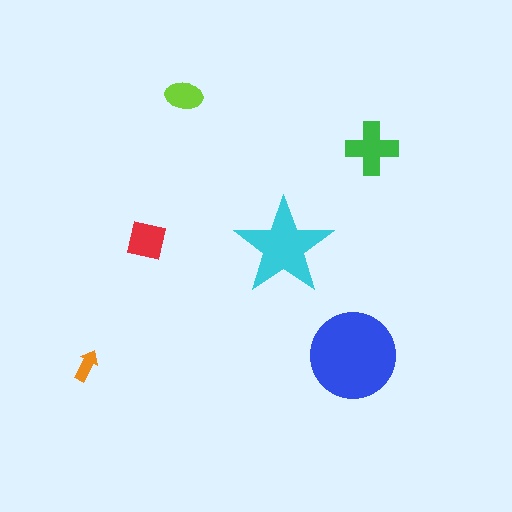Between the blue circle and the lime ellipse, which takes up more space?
The blue circle.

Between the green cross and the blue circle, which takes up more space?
The blue circle.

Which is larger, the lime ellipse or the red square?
The red square.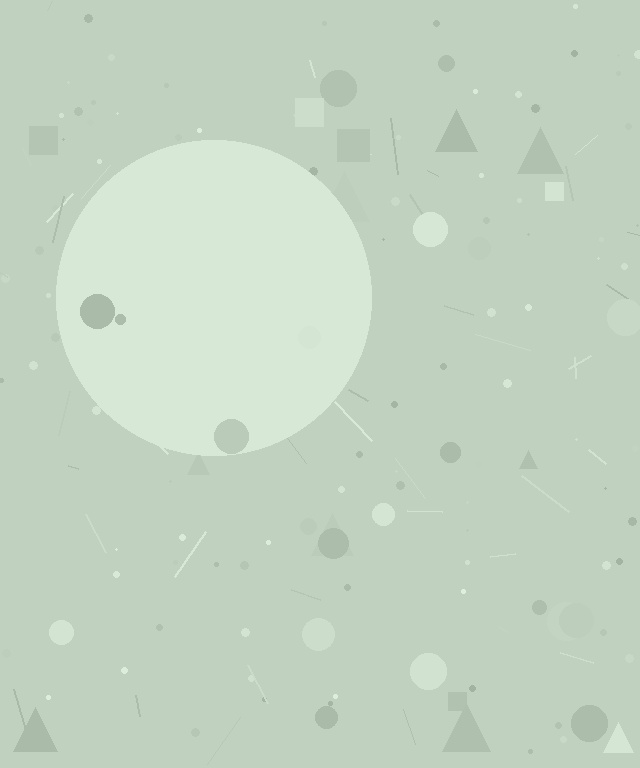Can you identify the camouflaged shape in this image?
The camouflaged shape is a circle.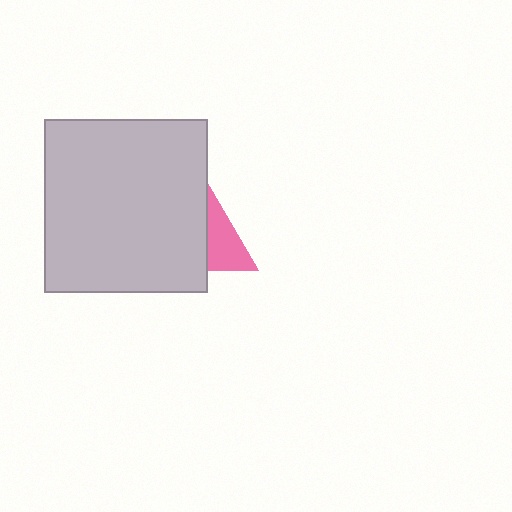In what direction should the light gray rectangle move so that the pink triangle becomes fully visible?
The light gray rectangle should move left. That is the shortest direction to clear the overlap and leave the pink triangle fully visible.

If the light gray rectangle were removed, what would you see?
You would see the complete pink triangle.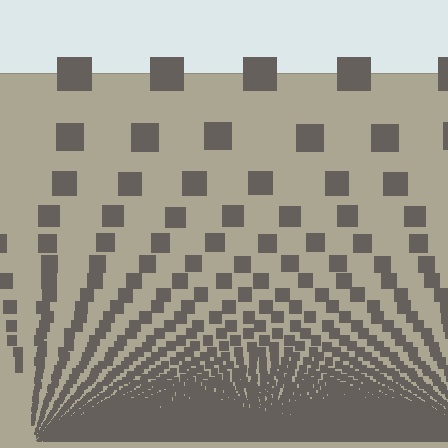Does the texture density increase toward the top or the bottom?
Density increases toward the bottom.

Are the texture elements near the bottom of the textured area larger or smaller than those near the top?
Smaller. The gradient is inverted — elements near the bottom are smaller and denser.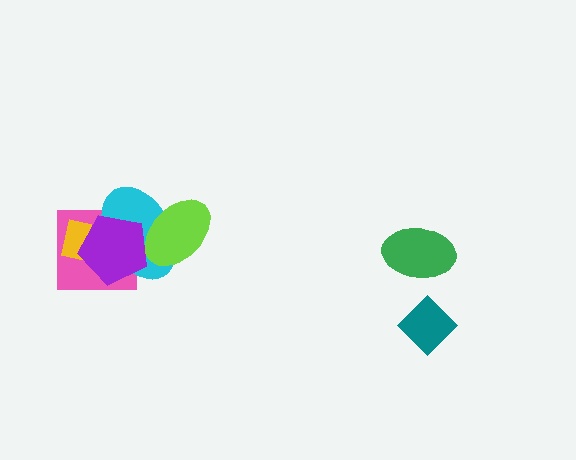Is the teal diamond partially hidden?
No, no other shape covers it.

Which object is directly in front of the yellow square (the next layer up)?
The cyan ellipse is directly in front of the yellow square.